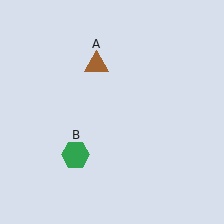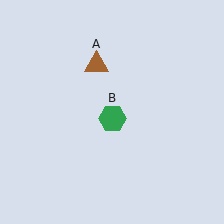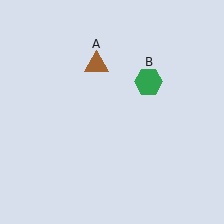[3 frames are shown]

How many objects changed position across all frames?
1 object changed position: green hexagon (object B).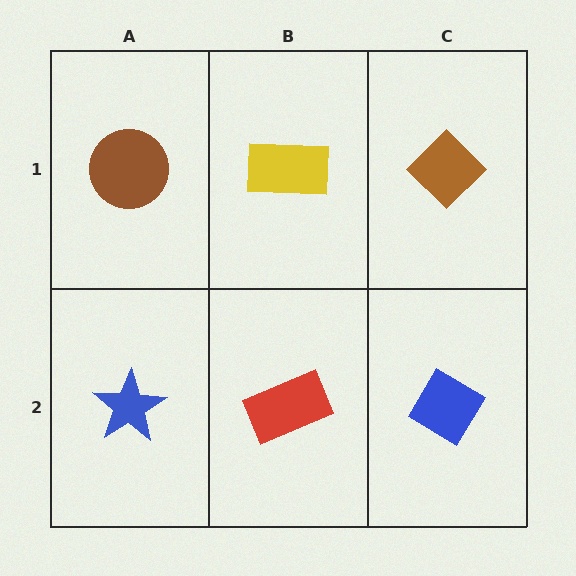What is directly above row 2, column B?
A yellow rectangle.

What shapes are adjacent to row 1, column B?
A red rectangle (row 2, column B), a brown circle (row 1, column A), a brown diamond (row 1, column C).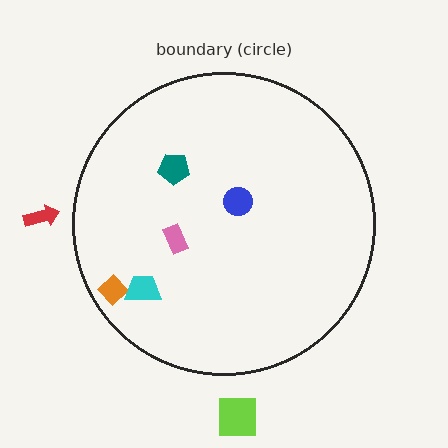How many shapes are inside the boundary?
5 inside, 2 outside.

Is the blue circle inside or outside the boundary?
Inside.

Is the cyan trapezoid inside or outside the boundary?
Inside.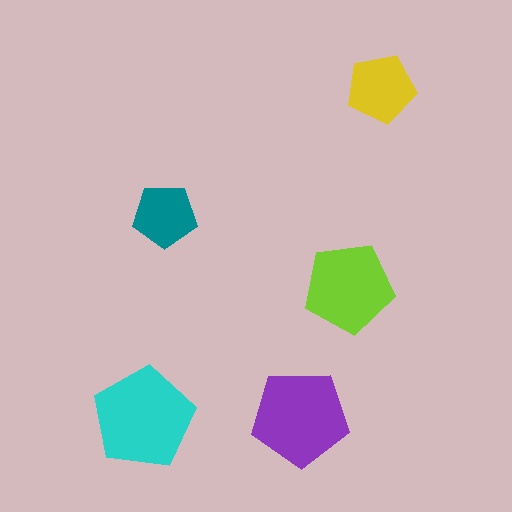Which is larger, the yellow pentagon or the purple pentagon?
The purple one.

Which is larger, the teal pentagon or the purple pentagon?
The purple one.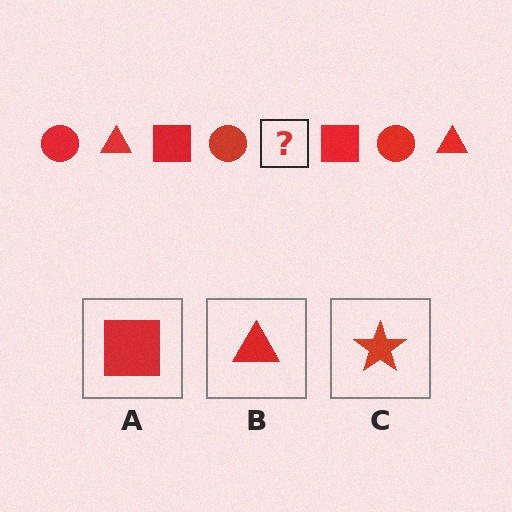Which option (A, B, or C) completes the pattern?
B.